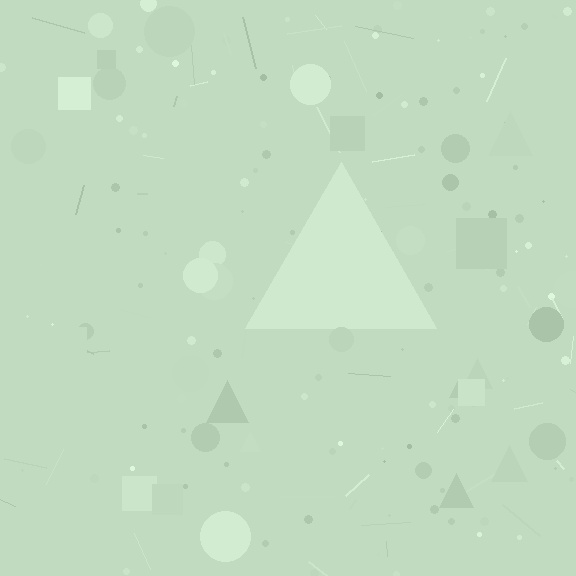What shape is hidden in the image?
A triangle is hidden in the image.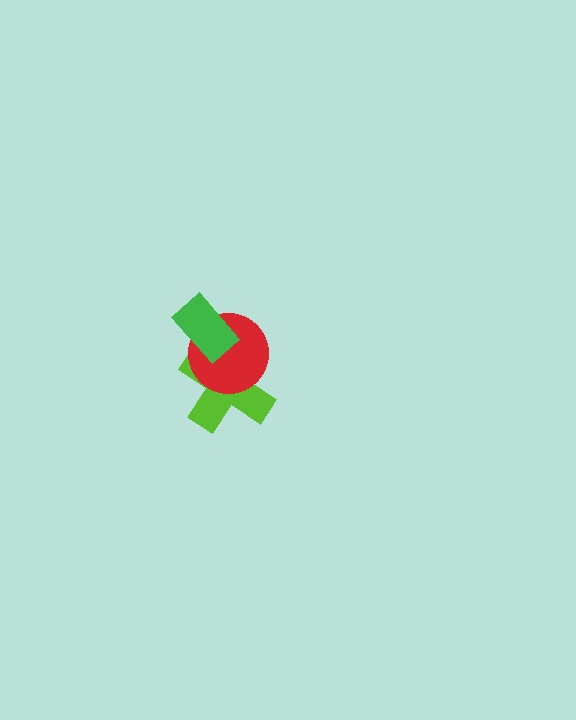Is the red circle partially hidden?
Yes, it is partially covered by another shape.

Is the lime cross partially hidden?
Yes, it is partially covered by another shape.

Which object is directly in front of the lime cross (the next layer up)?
The red circle is directly in front of the lime cross.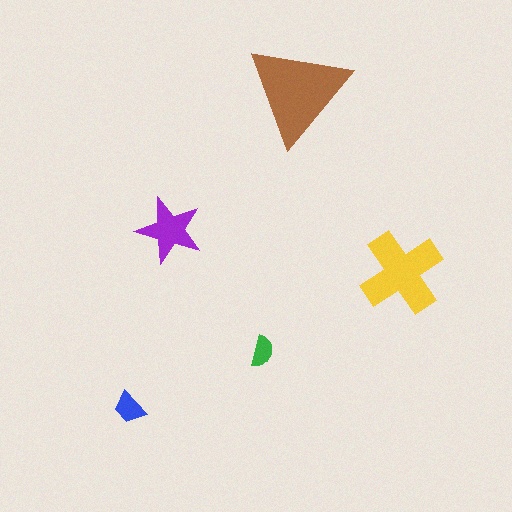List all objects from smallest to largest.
The green semicircle, the blue trapezoid, the purple star, the yellow cross, the brown triangle.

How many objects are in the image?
There are 5 objects in the image.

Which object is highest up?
The brown triangle is topmost.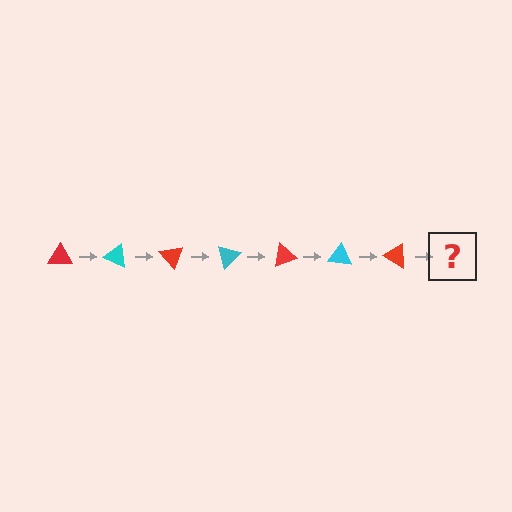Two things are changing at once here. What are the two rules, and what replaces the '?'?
The two rules are that it rotates 25 degrees each step and the color cycles through red and cyan. The '?' should be a cyan triangle, rotated 175 degrees from the start.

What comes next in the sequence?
The next element should be a cyan triangle, rotated 175 degrees from the start.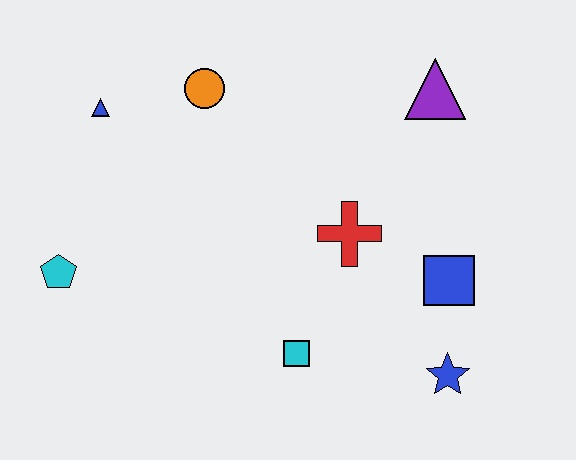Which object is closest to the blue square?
The blue star is closest to the blue square.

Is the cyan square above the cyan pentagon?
No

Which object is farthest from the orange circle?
The blue star is farthest from the orange circle.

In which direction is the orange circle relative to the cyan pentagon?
The orange circle is above the cyan pentagon.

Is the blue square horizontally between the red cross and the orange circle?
No